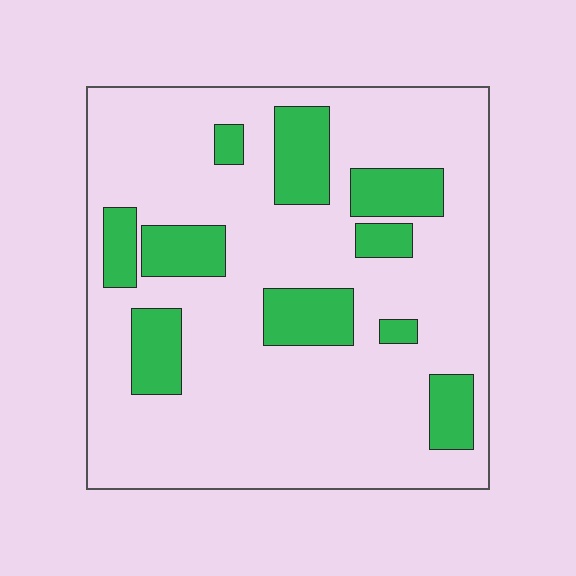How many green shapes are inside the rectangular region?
10.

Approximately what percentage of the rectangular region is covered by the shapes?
Approximately 20%.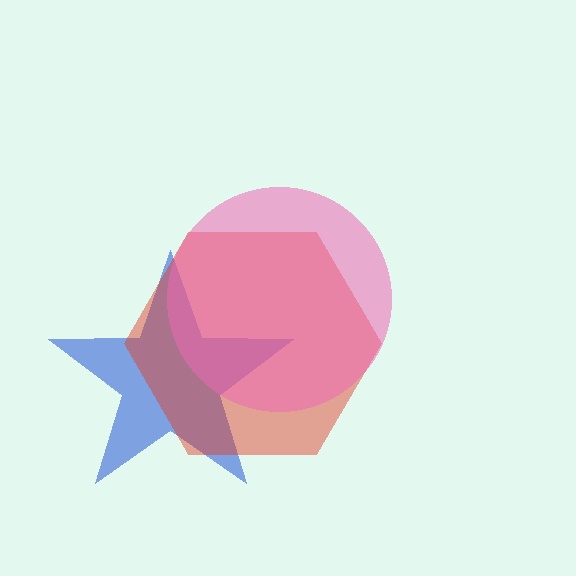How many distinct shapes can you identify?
There are 3 distinct shapes: a blue star, a red hexagon, a pink circle.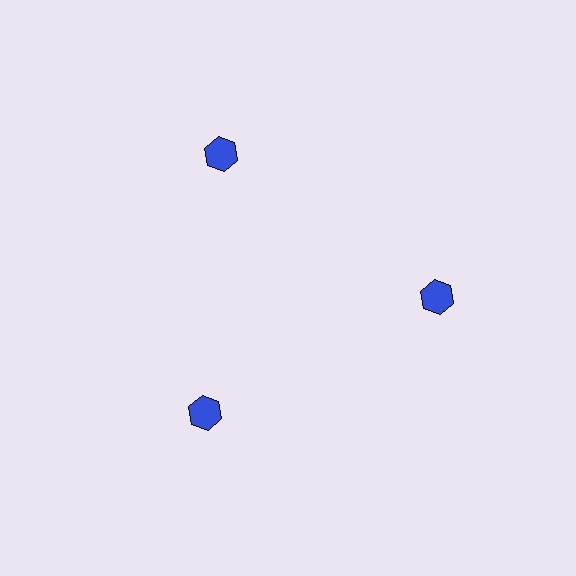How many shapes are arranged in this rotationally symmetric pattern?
There are 3 shapes, arranged in 3 groups of 1.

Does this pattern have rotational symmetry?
Yes, this pattern has 3-fold rotational symmetry. It looks the same after rotating 120 degrees around the center.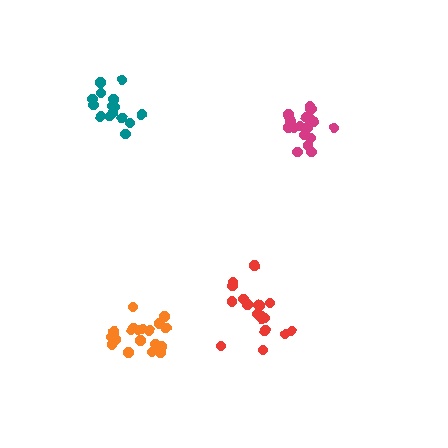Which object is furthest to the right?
The magenta cluster is rightmost.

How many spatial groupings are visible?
There are 4 spatial groupings.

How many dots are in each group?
Group 1: 18 dots, Group 2: 19 dots, Group 3: 15 dots, Group 4: 19 dots (71 total).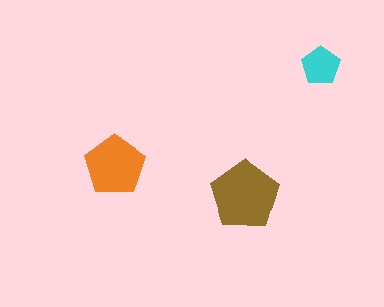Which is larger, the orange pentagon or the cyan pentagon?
The orange one.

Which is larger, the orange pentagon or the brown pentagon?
The brown one.